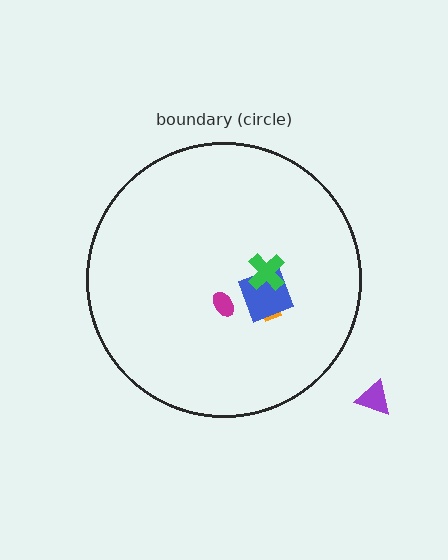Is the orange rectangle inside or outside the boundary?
Inside.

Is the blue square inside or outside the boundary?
Inside.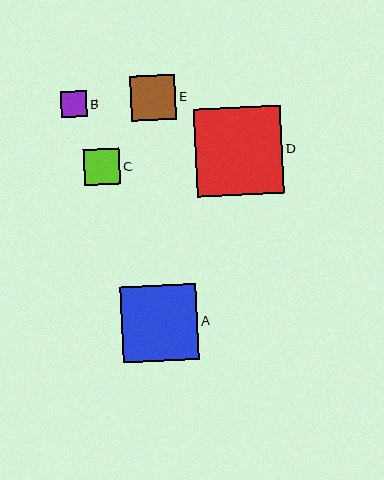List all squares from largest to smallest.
From largest to smallest: D, A, E, C, B.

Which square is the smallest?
Square B is the smallest with a size of approximately 26 pixels.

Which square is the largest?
Square D is the largest with a size of approximately 88 pixels.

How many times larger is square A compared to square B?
Square A is approximately 2.9 times the size of square B.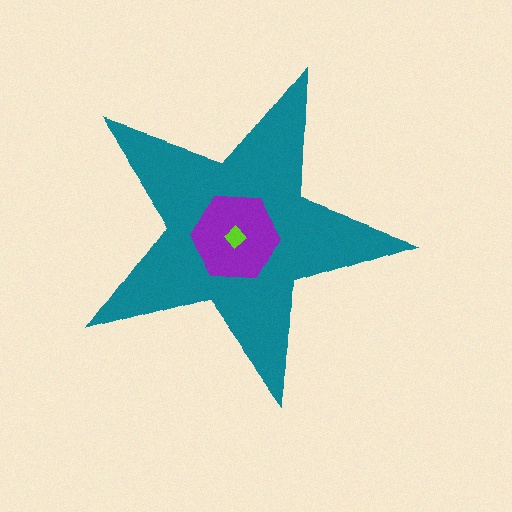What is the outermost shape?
The teal star.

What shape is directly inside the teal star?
The purple hexagon.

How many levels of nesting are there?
3.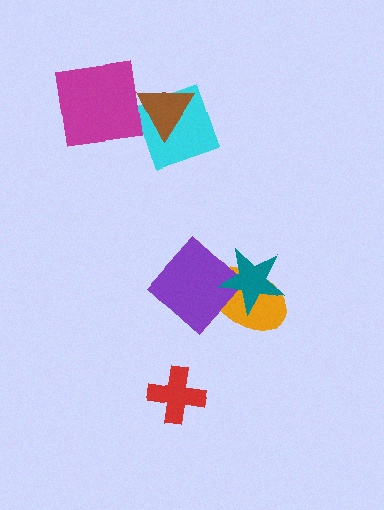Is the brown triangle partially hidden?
No, no other shape covers it.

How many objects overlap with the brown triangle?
1 object overlaps with the brown triangle.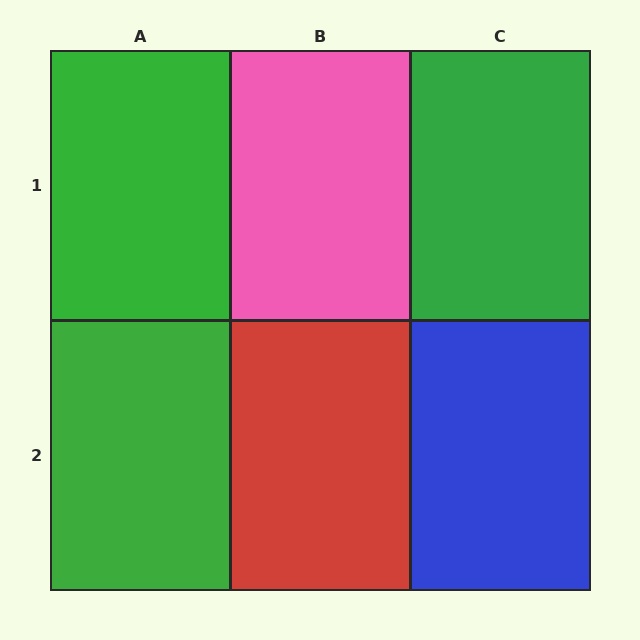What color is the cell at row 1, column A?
Green.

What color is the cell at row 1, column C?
Green.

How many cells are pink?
1 cell is pink.